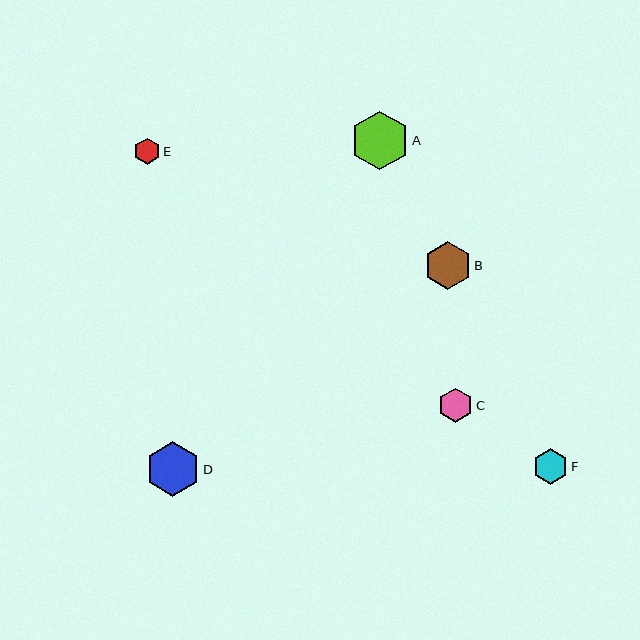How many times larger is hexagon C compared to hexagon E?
Hexagon C is approximately 1.3 times the size of hexagon E.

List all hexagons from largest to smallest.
From largest to smallest: A, D, B, F, C, E.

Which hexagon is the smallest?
Hexagon E is the smallest with a size of approximately 26 pixels.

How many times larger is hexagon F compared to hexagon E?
Hexagon F is approximately 1.4 times the size of hexagon E.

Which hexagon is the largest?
Hexagon A is the largest with a size of approximately 58 pixels.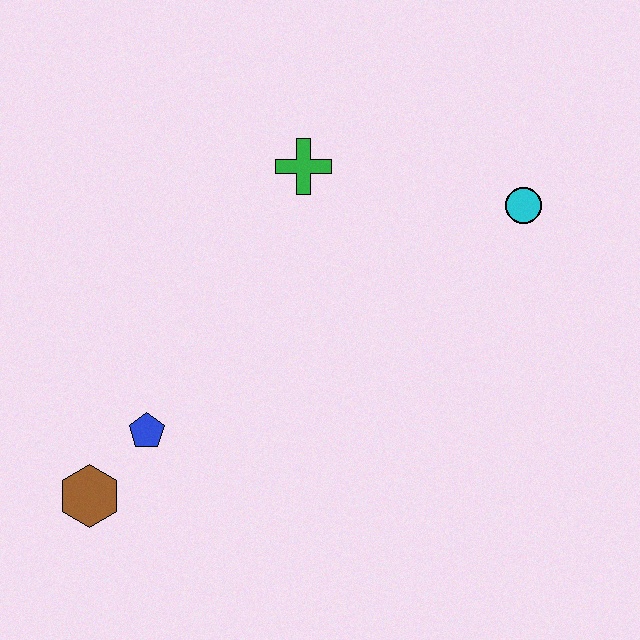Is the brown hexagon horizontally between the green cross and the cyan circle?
No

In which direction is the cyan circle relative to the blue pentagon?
The cyan circle is to the right of the blue pentagon.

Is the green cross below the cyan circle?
No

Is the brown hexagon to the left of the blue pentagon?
Yes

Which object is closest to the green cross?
The cyan circle is closest to the green cross.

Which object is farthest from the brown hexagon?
The cyan circle is farthest from the brown hexagon.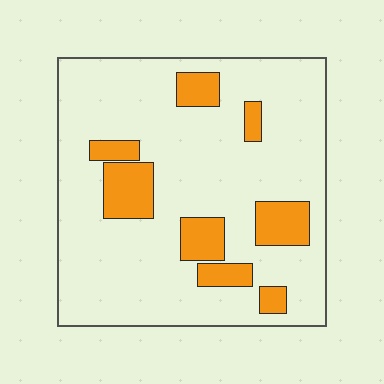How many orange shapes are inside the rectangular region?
8.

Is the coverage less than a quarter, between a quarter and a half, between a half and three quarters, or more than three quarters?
Less than a quarter.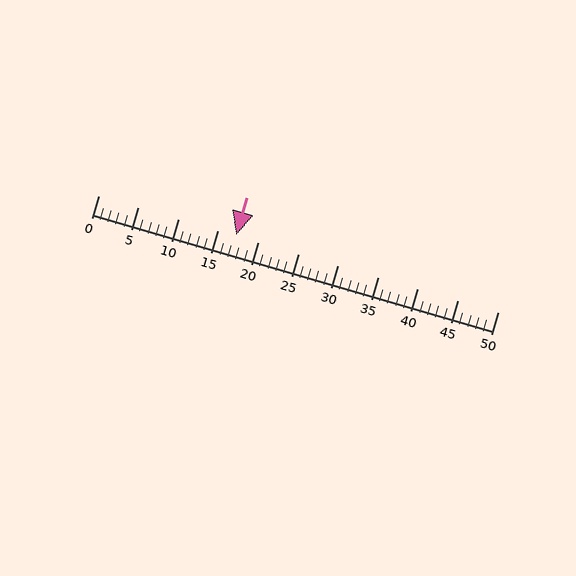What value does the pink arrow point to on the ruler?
The pink arrow points to approximately 17.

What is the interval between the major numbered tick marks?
The major tick marks are spaced 5 units apart.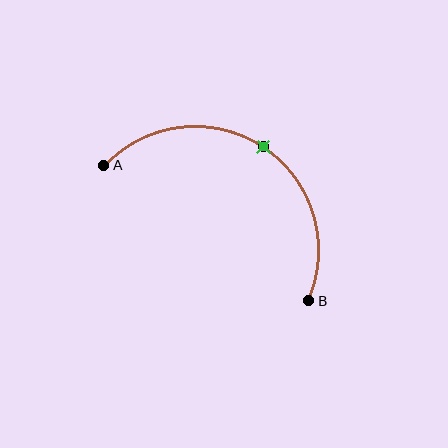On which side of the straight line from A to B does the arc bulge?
The arc bulges above the straight line connecting A and B.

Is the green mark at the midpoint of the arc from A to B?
Yes. The green mark lies on the arc at equal arc-length from both A and B — it is the arc midpoint.